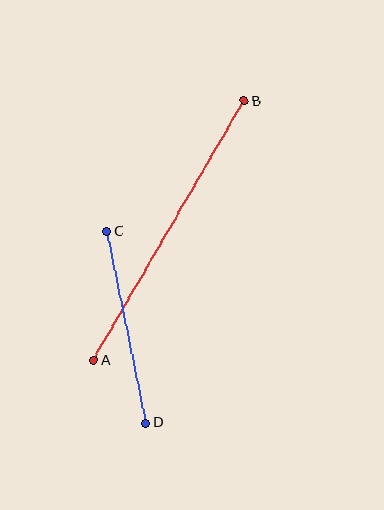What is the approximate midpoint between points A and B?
The midpoint is at approximately (169, 231) pixels.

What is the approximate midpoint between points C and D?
The midpoint is at approximately (126, 327) pixels.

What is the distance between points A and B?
The distance is approximately 300 pixels.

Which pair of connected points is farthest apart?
Points A and B are farthest apart.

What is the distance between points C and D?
The distance is approximately 196 pixels.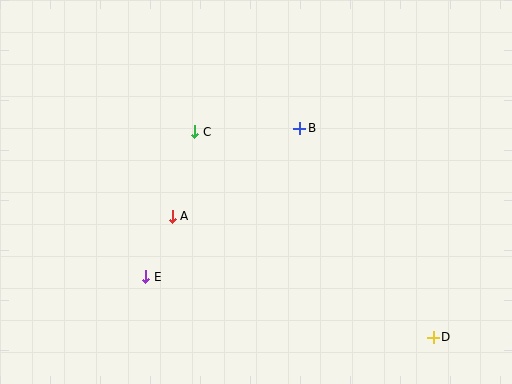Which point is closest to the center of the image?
Point B at (300, 128) is closest to the center.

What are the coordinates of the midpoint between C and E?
The midpoint between C and E is at (170, 204).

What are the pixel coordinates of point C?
Point C is at (195, 132).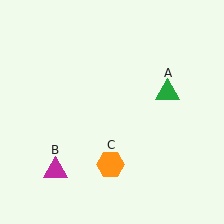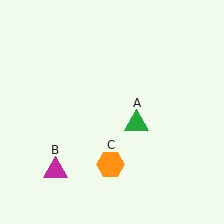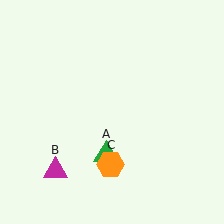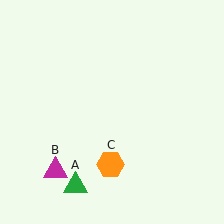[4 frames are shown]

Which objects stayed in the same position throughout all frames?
Magenta triangle (object B) and orange hexagon (object C) remained stationary.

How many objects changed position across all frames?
1 object changed position: green triangle (object A).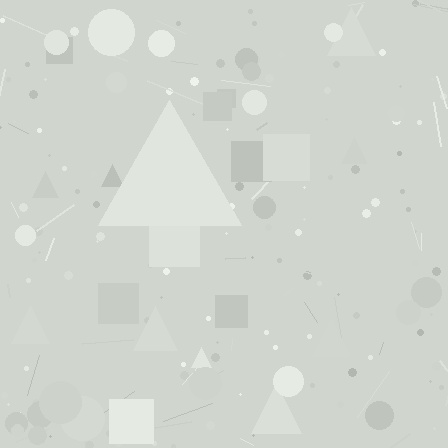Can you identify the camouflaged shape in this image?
The camouflaged shape is a triangle.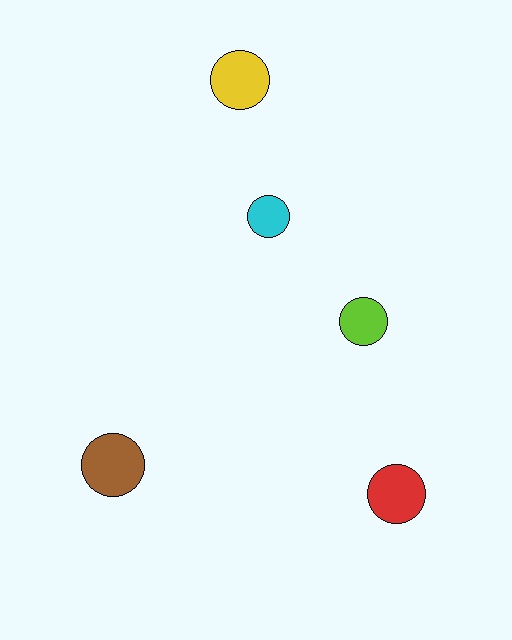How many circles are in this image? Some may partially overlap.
There are 5 circles.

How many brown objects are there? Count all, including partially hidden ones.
There is 1 brown object.